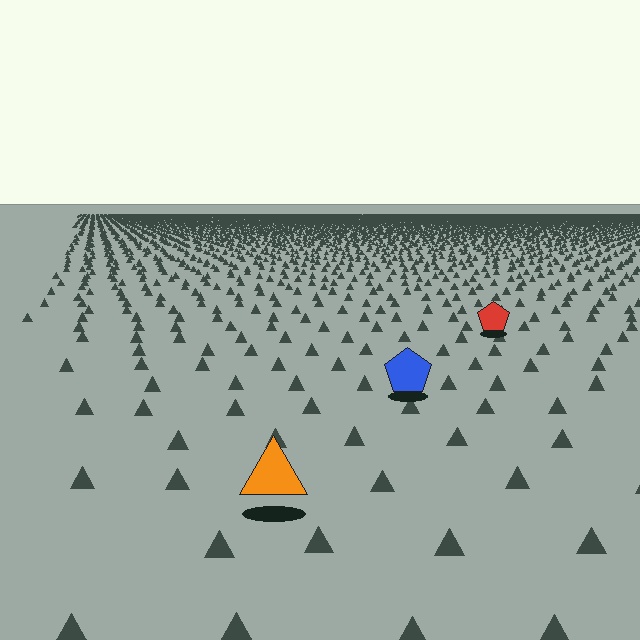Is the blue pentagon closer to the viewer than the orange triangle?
No. The orange triangle is closer — you can tell from the texture gradient: the ground texture is coarser near it.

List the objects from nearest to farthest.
From nearest to farthest: the orange triangle, the blue pentagon, the red pentagon.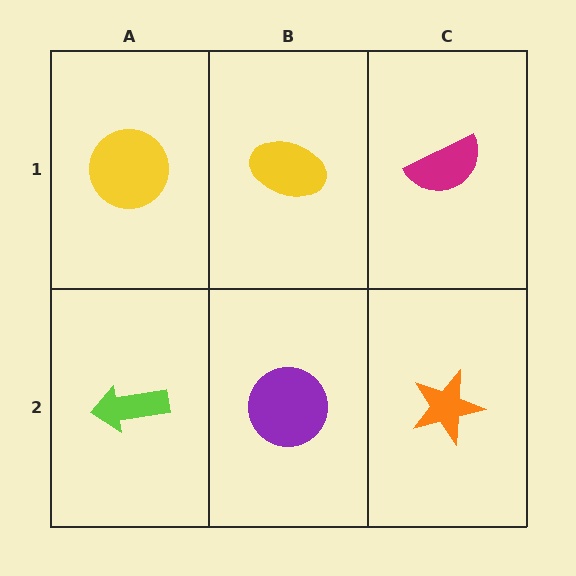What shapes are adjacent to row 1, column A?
A lime arrow (row 2, column A), a yellow ellipse (row 1, column B).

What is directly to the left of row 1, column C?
A yellow ellipse.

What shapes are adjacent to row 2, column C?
A magenta semicircle (row 1, column C), a purple circle (row 2, column B).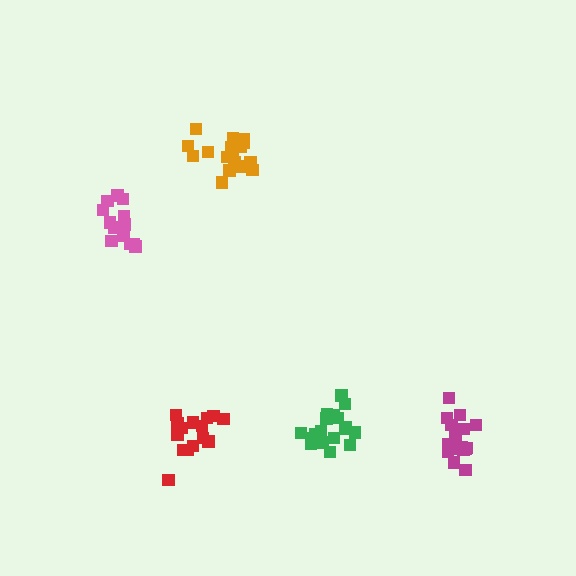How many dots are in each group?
Group 1: 18 dots, Group 2: 18 dots, Group 3: 18 dots, Group 4: 15 dots, Group 5: 13 dots (82 total).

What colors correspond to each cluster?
The clusters are colored: green, orange, magenta, red, pink.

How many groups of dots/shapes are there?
There are 5 groups.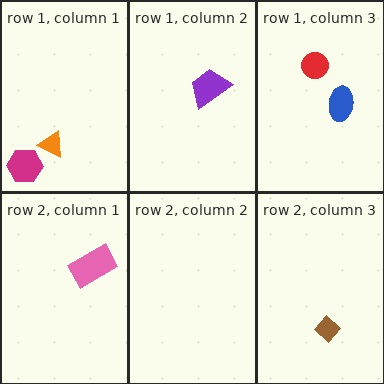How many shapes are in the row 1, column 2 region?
1.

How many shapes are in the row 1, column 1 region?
2.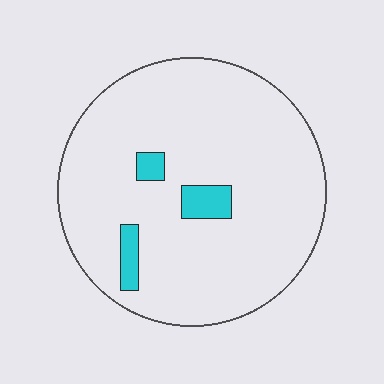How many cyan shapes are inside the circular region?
3.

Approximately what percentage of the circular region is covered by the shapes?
Approximately 5%.